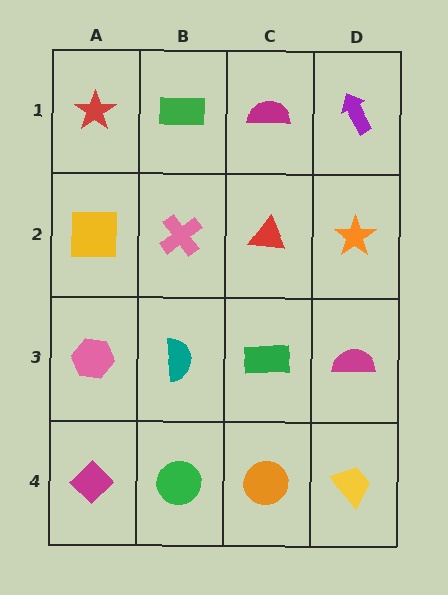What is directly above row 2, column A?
A red star.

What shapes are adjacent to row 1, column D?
An orange star (row 2, column D), a magenta semicircle (row 1, column C).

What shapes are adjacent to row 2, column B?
A green rectangle (row 1, column B), a teal semicircle (row 3, column B), a yellow square (row 2, column A), a red triangle (row 2, column C).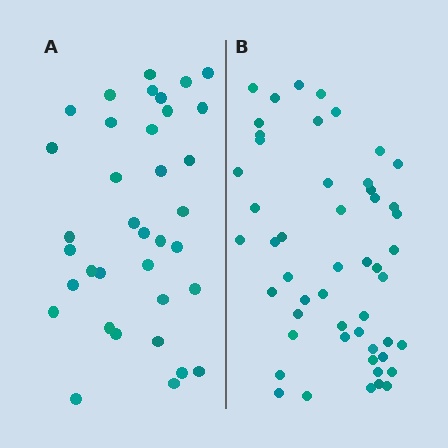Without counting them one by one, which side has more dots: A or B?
Region B (the right region) has more dots.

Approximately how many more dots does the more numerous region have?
Region B has approximately 15 more dots than region A.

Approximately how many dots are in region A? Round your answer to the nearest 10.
About 40 dots. (The exact count is 36, which rounds to 40.)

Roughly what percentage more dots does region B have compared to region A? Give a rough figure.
About 40% more.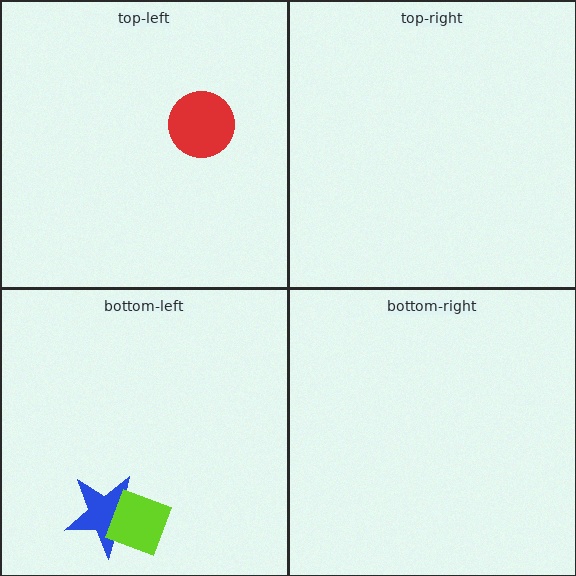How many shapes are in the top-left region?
1.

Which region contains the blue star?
The bottom-left region.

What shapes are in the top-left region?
The red circle.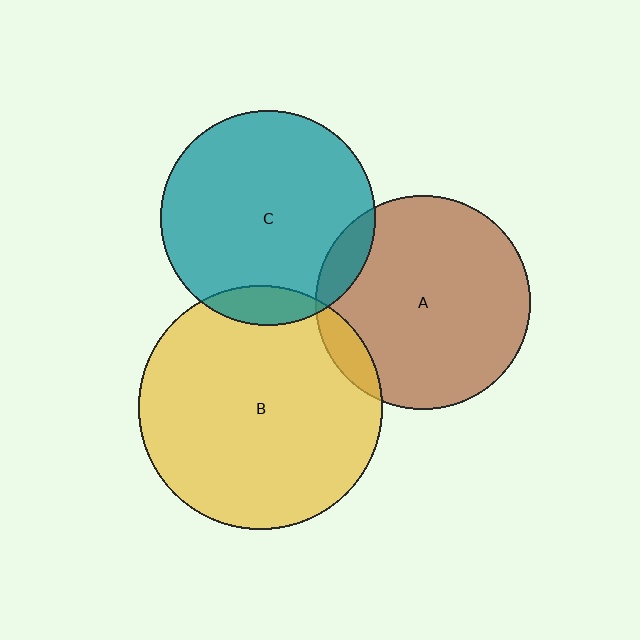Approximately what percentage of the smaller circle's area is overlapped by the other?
Approximately 10%.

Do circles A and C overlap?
Yes.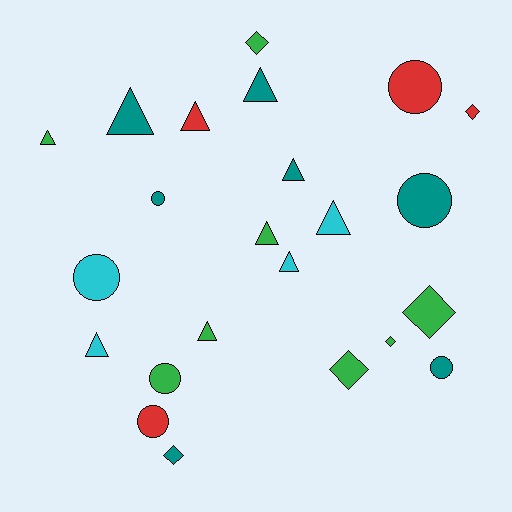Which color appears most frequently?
Green, with 8 objects.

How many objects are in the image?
There are 23 objects.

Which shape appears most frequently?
Triangle, with 10 objects.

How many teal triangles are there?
There are 3 teal triangles.